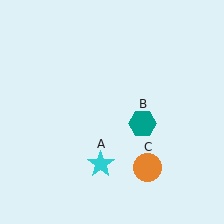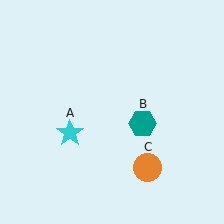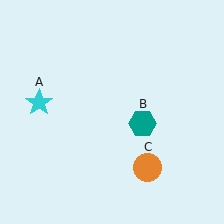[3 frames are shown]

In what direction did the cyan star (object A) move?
The cyan star (object A) moved up and to the left.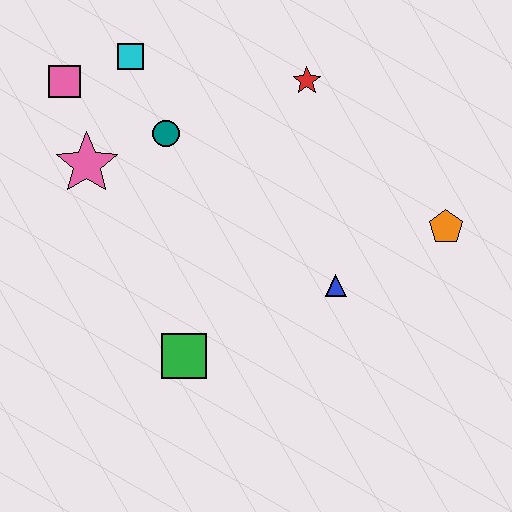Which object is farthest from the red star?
The green square is farthest from the red star.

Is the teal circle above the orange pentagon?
Yes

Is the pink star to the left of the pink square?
No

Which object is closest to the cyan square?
The pink square is closest to the cyan square.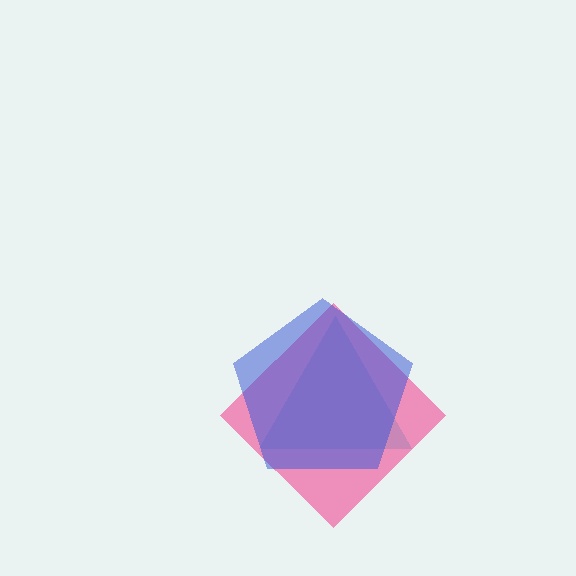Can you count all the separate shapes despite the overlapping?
Yes, there are 3 separate shapes.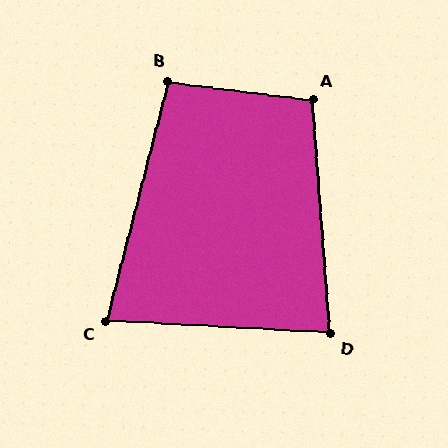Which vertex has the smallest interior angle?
C, at approximately 79 degrees.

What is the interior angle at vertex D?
Approximately 83 degrees (acute).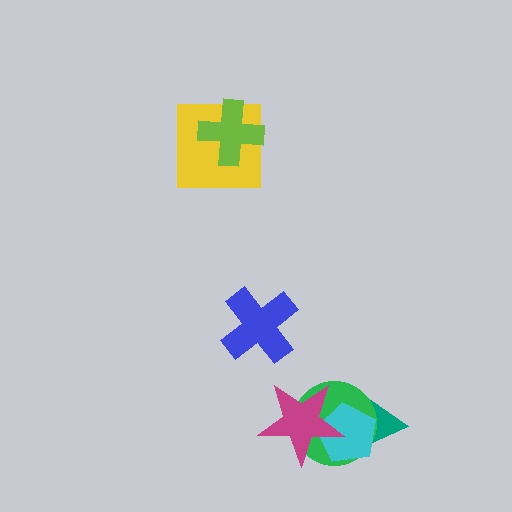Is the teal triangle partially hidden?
Yes, it is partially covered by another shape.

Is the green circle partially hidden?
Yes, it is partially covered by another shape.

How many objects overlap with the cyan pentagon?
3 objects overlap with the cyan pentagon.